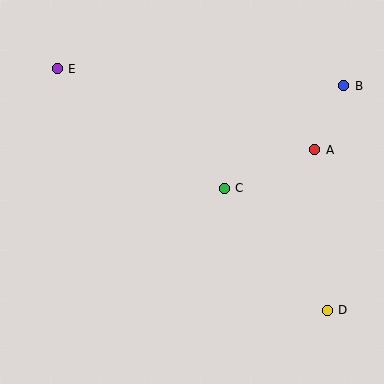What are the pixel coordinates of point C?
Point C is at (224, 188).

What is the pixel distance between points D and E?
The distance between D and E is 362 pixels.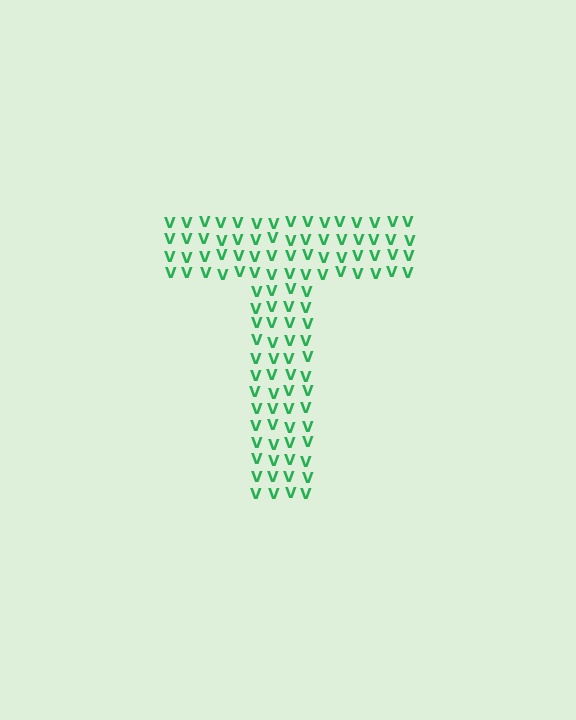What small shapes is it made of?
It is made of small letter V's.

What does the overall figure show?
The overall figure shows the letter T.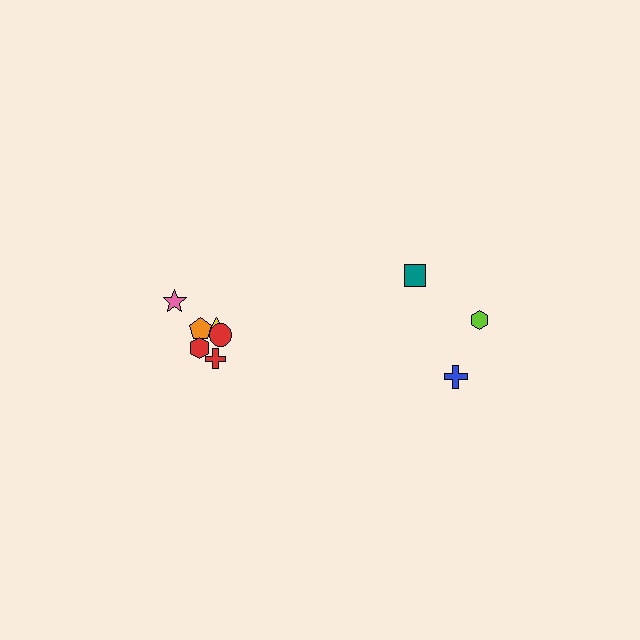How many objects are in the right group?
There are 3 objects.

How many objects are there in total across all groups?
There are 9 objects.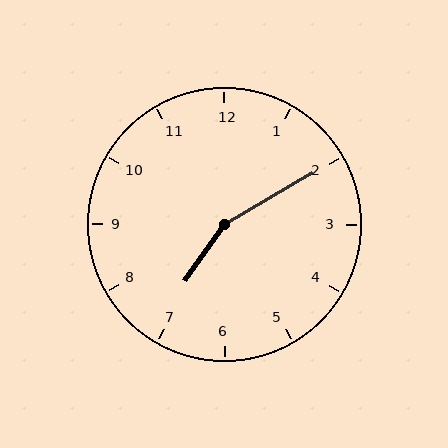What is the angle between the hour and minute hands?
Approximately 155 degrees.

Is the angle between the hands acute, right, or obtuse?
It is obtuse.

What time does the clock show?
7:10.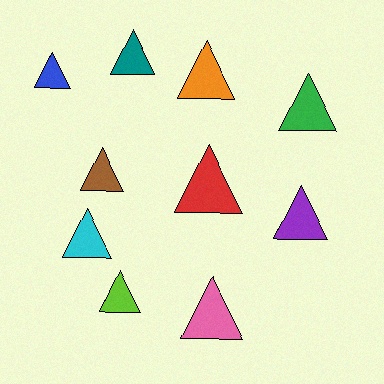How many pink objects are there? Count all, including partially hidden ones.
There is 1 pink object.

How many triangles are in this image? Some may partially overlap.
There are 10 triangles.